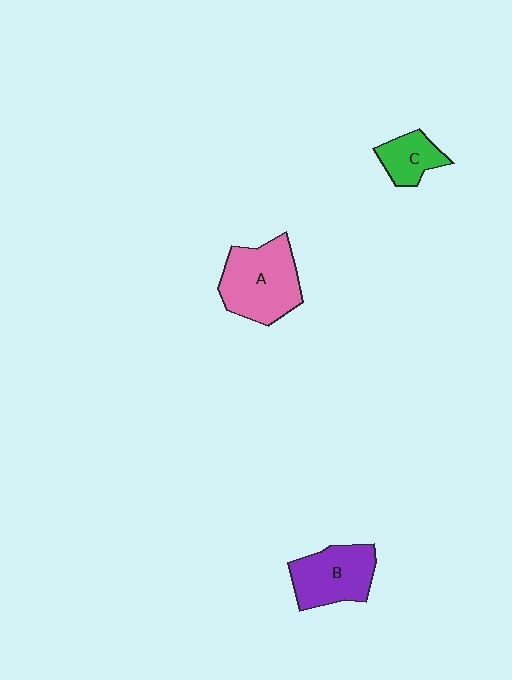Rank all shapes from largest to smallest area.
From largest to smallest: A (pink), B (purple), C (green).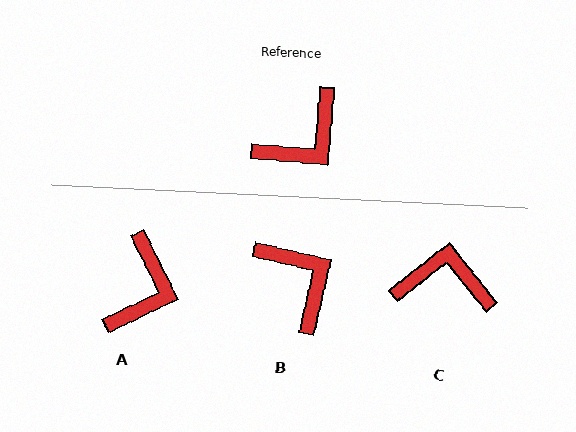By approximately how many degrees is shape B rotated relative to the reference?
Approximately 82 degrees counter-clockwise.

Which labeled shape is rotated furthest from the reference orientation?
C, about 134 degrees away.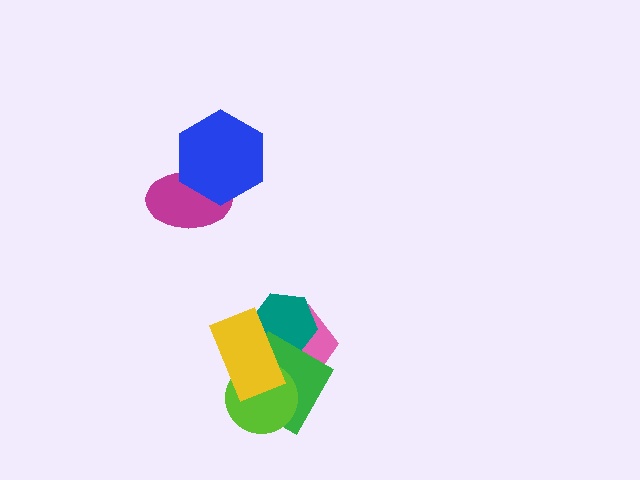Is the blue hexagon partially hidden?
No, no other shape covers it.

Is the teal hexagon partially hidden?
Yes, it is partially covered by another shape.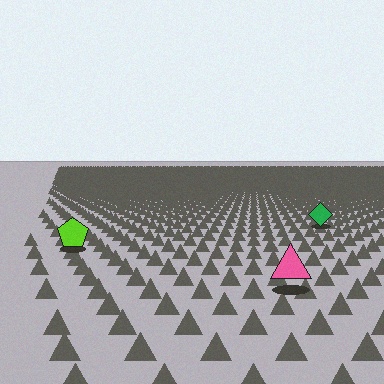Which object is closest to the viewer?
The pink triangle is closest. The texture marks near it are larger and more spread out.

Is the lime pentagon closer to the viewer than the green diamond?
Yes. The lime pentagon is closer — you can tell from the texture gradient: the ground texture is coarser near it.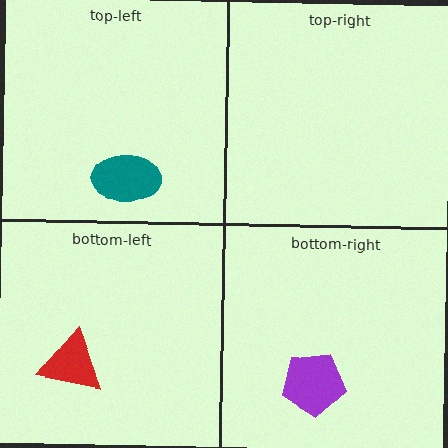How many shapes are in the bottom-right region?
1.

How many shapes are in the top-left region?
1.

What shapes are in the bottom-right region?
The purple pentagon.